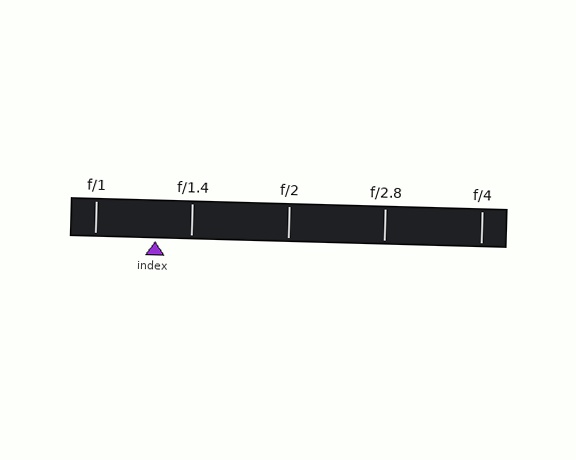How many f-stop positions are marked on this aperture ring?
There are 5 f-stop positions marked.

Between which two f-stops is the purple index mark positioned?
The index mark is between f/1 and f/1.4.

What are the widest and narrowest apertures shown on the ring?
The widest aperture shown is f/1 and the narrowest is f/4.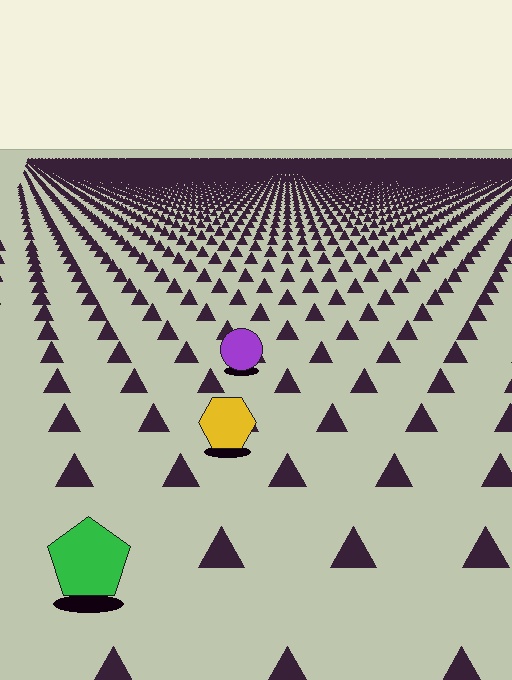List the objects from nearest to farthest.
From nearest to farthest: the green pentagon, the yellow hexagon, the purple circle.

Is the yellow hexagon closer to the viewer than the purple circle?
Yes. The yellow hexagon is closer — you can tell from the texture gradient: the ground texture is coarser near it.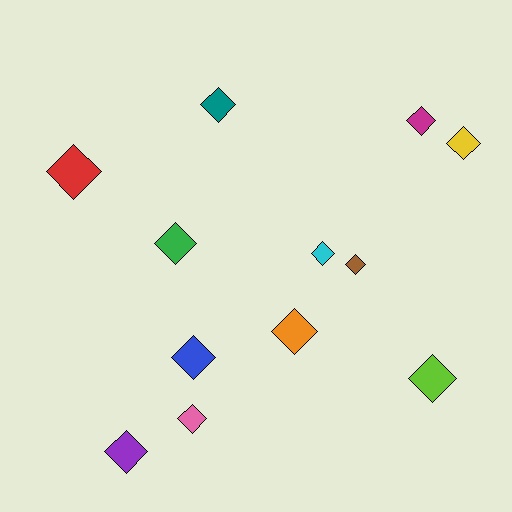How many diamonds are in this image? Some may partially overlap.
There are 12 diamonds.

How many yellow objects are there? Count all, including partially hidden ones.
There is 1 yellow object.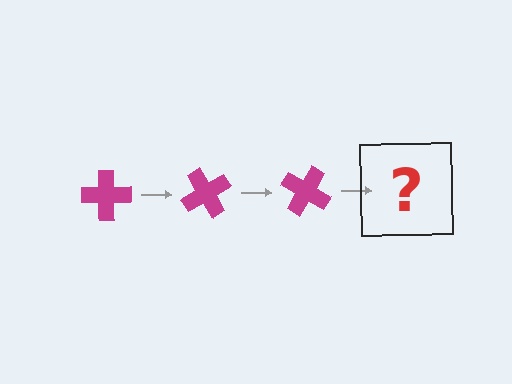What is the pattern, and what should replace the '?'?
The pattern is that the cross rotates 60 degrees each step. The '?' should be a magenta cross rotated 180 degrees.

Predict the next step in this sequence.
The next step is a magenta cross rotated 180 degrees.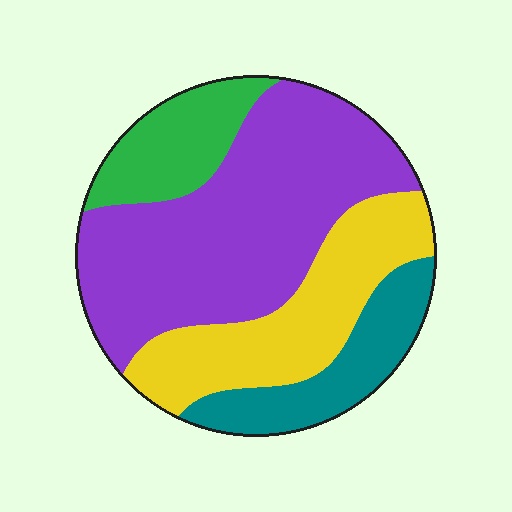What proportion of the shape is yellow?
Yellow covers about 25% of the shape.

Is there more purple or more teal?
Purple.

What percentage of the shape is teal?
Teal takes up about one sixth (1/6) of the shape.